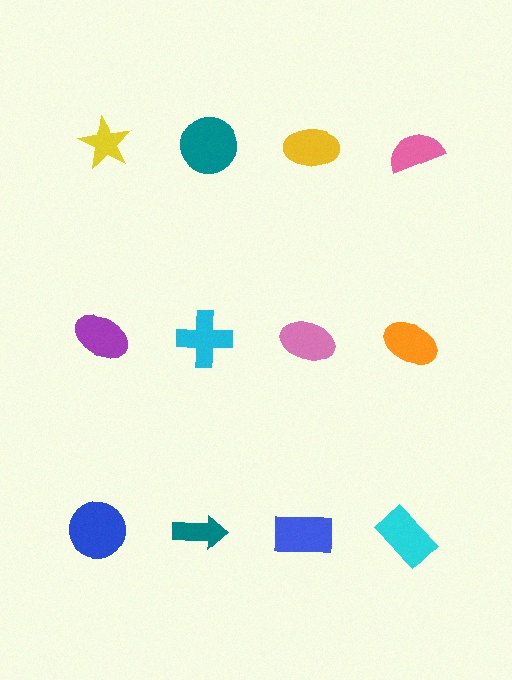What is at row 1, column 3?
A yellow ellipse.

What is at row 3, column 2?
A teal arrow.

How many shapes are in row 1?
4 shapes.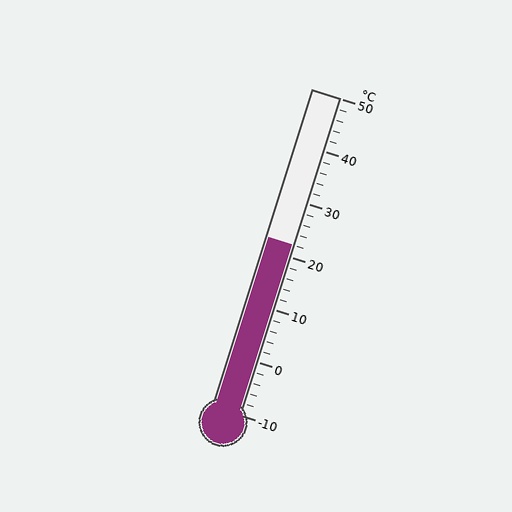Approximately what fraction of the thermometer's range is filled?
The thermometer is filled to approximately 55% of its range.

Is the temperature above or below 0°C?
The temperature is above 0°C.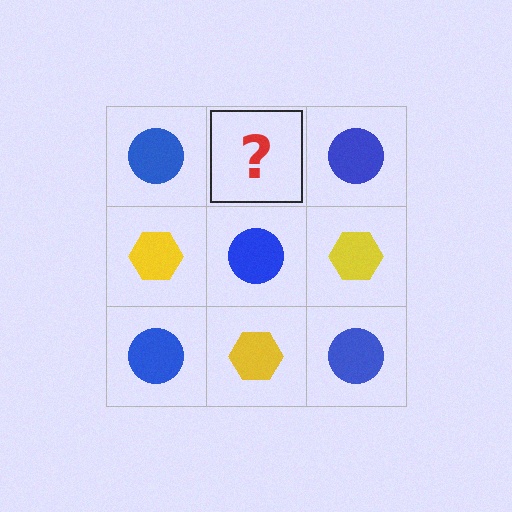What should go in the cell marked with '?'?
The missing cell should contain a yellow hexagon.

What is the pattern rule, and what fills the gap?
The rule is that it alternates blue circle and yellow hexagon in a checkerboard pattern. The gap should be filled with a yellow hexagon.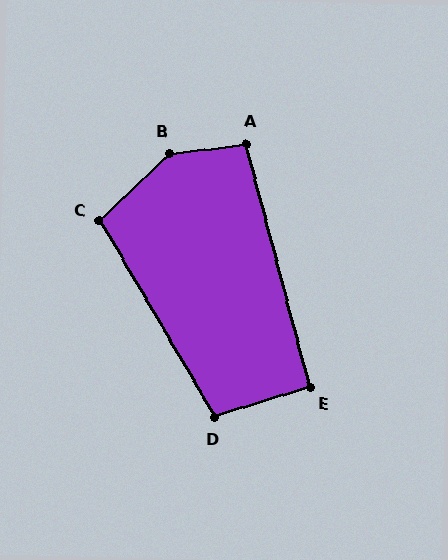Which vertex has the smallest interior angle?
E, at approximately 93 degrees.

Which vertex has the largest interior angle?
B, at approximately 143 degrees.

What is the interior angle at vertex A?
Approximately 98 degrees (obtuse).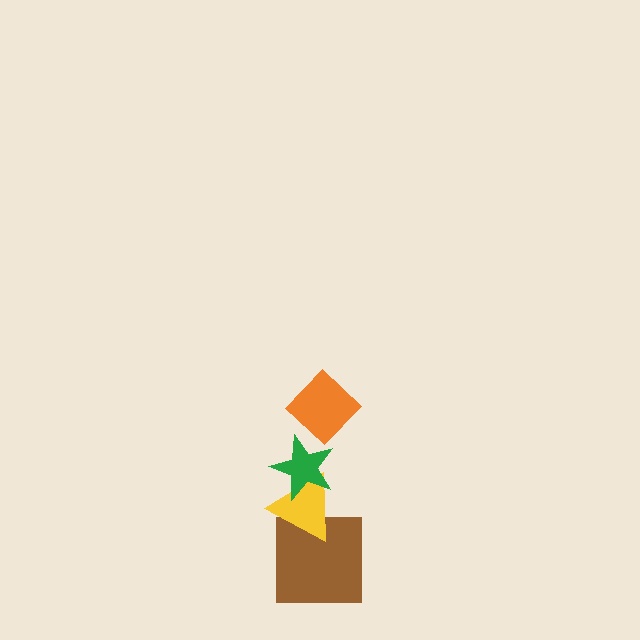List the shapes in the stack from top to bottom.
From top to bottom: the orange diamond, the green star, the yellow triangle, the brown square.